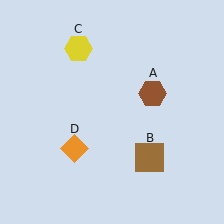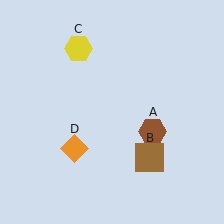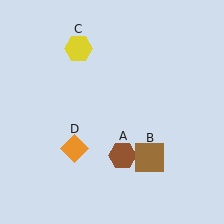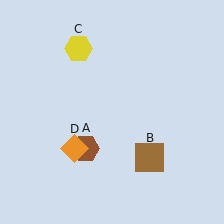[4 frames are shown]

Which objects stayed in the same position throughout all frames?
Brown square (object B) and yellow hexagon (object C) and orange diamond (object D) remained stationary.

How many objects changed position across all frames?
1 object changed position: brown hexagon (object A).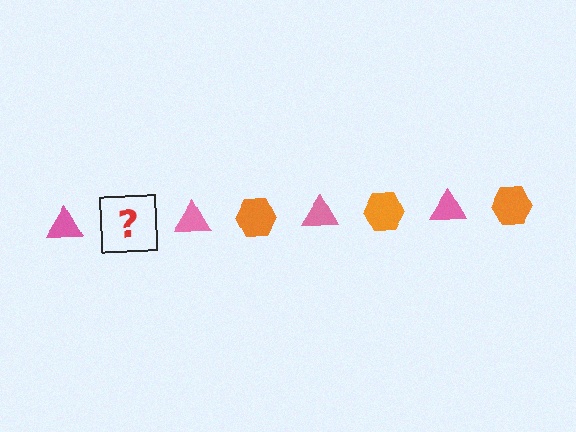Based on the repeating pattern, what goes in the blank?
The blank should be an orange hexagon.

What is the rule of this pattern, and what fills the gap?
The rule is that the pattern alternates between pink triangle and orange hexagon. The gap should be filled with an orange hexagon.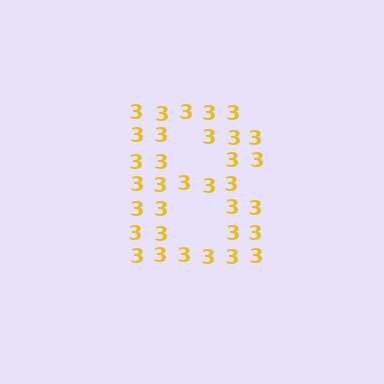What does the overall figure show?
The overall figure shows the letter B.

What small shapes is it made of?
It is made of small digit 3's.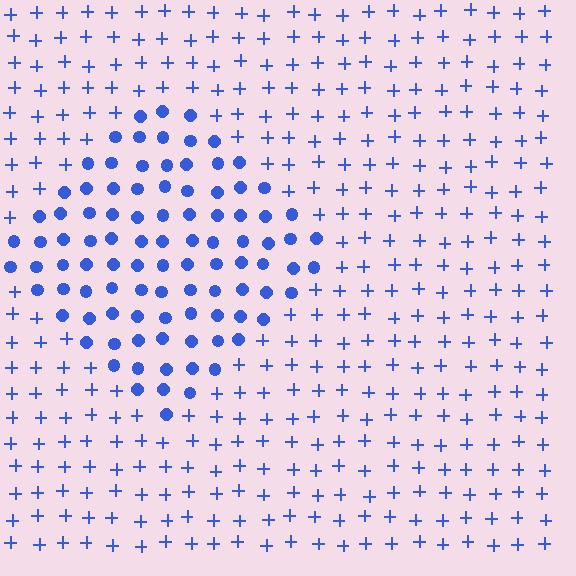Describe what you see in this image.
The image is filled with small blue elements arranged in a uniform grid. A diamond-shaped region contains circles, while the surrounding area contains plus signs. The boundary is defined purely by the change in element shape.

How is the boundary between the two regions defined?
The boundary is defined by a change in element shape: circles inside vs. plus signs outside. All elements share the same color and spacing.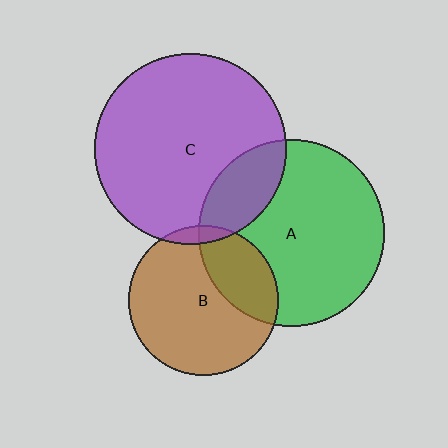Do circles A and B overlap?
Yes.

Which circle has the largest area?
Circle C (purple).